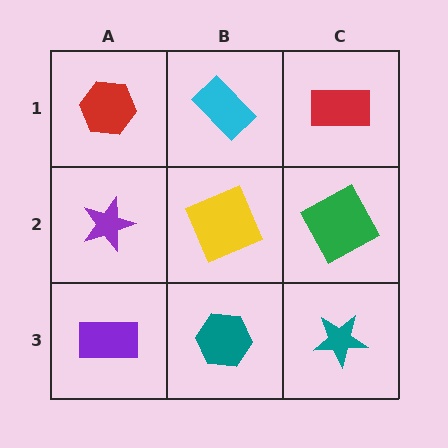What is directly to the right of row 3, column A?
A teal hexagon.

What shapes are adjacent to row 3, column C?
A green square (row 2, column C), a teal hexagon (row 3, column B).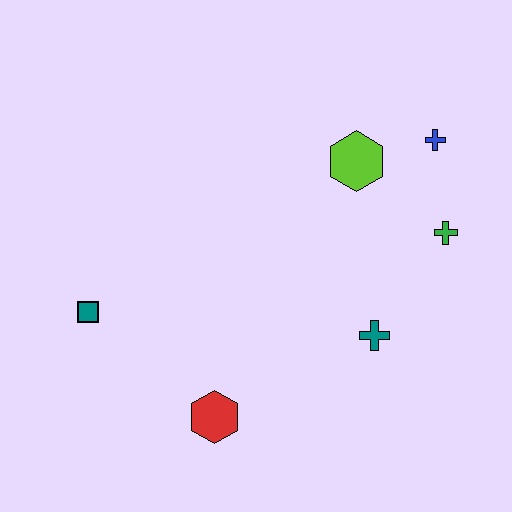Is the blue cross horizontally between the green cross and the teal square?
Yes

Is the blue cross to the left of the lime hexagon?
No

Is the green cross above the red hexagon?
Yes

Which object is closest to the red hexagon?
The teal square is closest to the red hexagon.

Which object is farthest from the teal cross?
The teal square is farthest from the teal cross.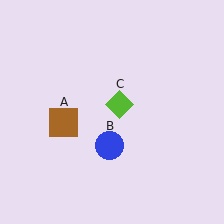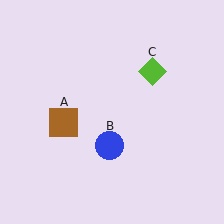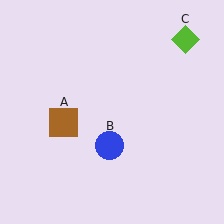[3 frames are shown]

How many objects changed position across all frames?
1 object changed position: lime diamond (object C).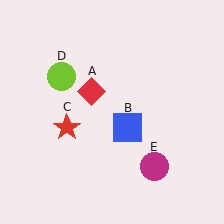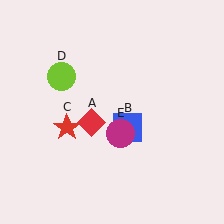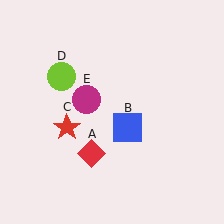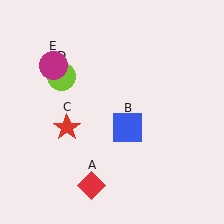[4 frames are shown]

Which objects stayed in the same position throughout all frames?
Blue square (object B) and red star (object C) and lime circle (object D) remained stationary.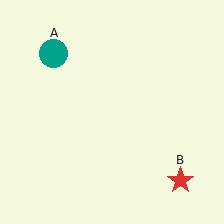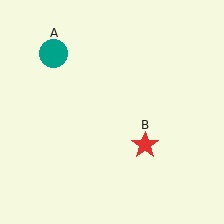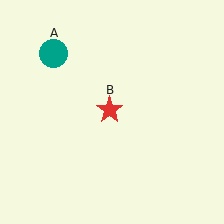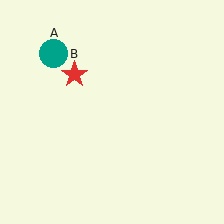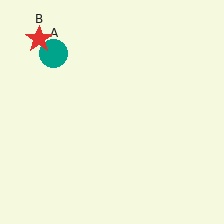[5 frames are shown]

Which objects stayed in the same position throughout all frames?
Teal circle (object A) remained stationary.